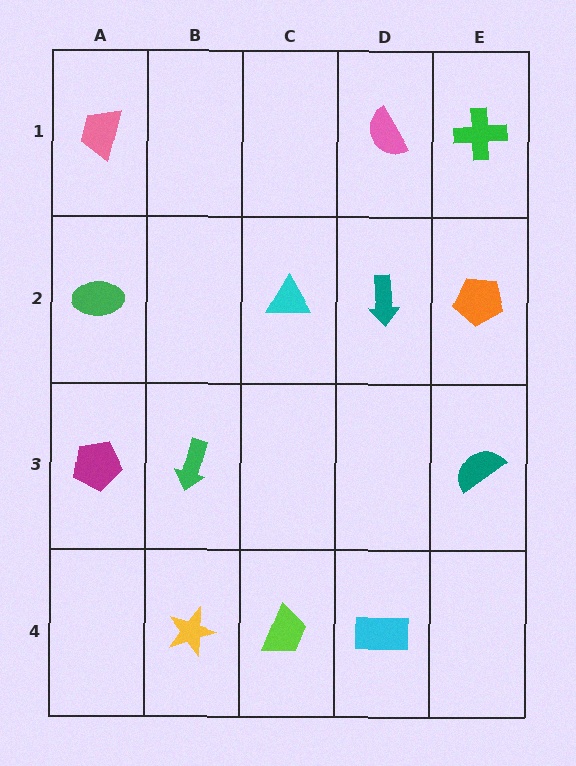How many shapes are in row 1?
3 shapes.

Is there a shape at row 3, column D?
No, that cell is empty.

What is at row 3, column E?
A teal semicircle.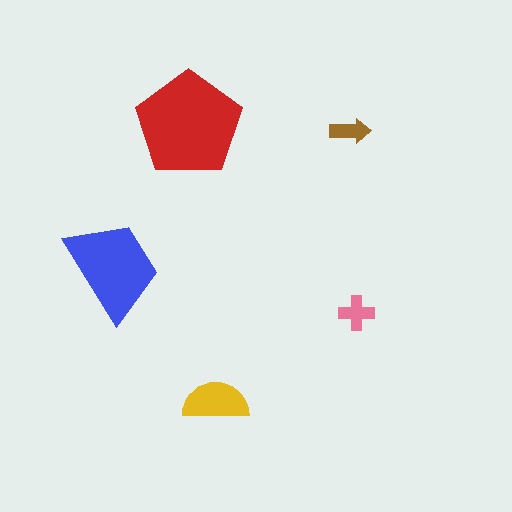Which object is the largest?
The red pentagon.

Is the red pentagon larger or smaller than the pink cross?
Larger.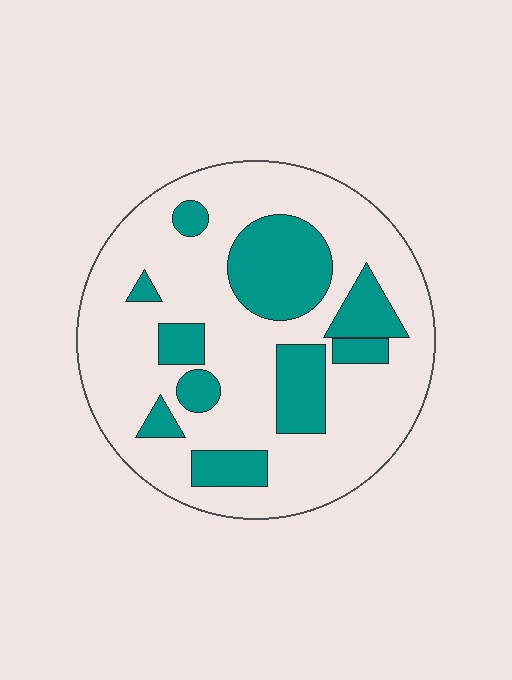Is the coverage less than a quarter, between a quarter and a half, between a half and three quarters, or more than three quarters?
Between a quarter and a half.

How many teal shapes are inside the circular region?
10.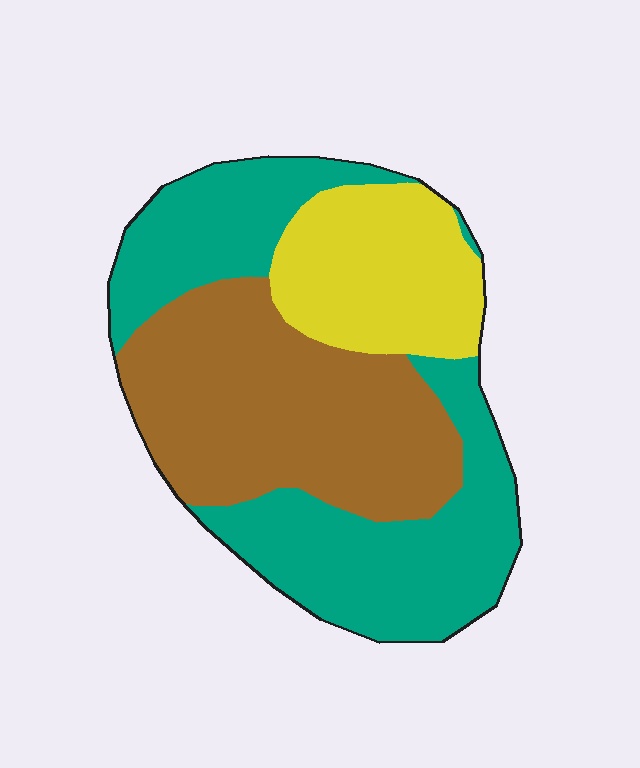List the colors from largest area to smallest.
From largest to smallest: teal, brown, yellow.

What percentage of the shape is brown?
Brown takes up between a third and a half of the shape.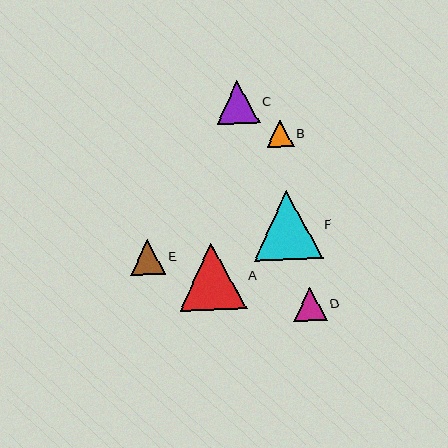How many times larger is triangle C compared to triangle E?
Triangle C is approximately 1.2 times the size of triangle E.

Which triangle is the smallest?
Triangle B is the smallest with a size of approximately 26 pixels.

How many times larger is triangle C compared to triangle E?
Triangle C is approximately 1.2 times the size of triangle E.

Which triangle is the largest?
Triangle F is the largest with a size of approximately 69 pixels.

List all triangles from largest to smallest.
From largest to smallest: F, A, C, E, D, B.